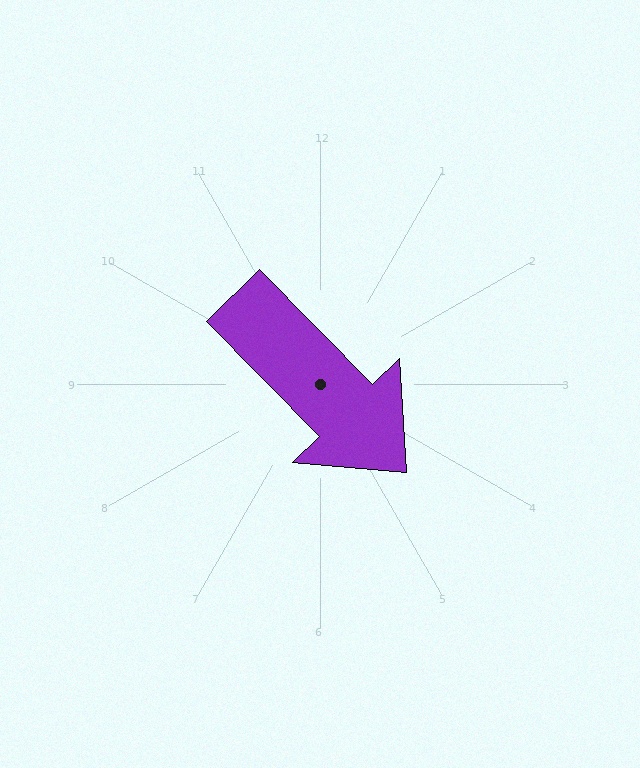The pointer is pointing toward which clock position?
Roughly 5 o'clock.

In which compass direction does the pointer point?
Southeast.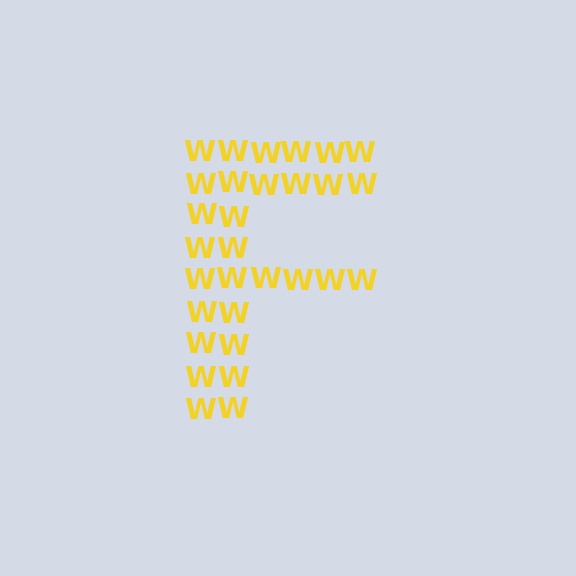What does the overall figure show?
The overall figure shows the letter F.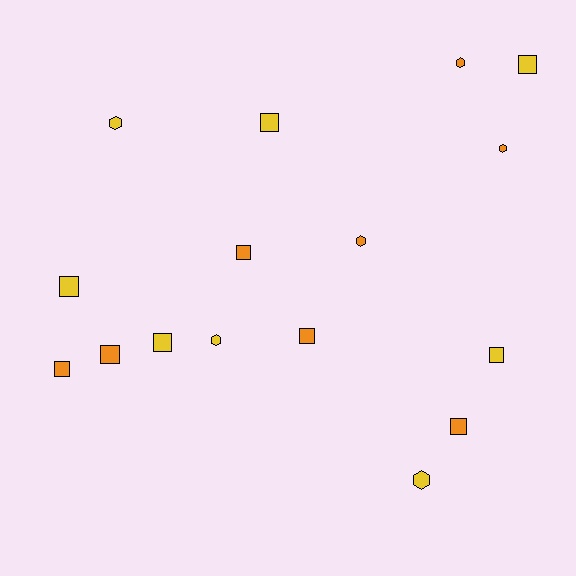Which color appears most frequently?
Yellow, with 8 objects.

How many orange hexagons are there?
There are 3 orange hexagons.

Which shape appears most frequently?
Square, with 10 objects.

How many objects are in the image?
There are 16 objects.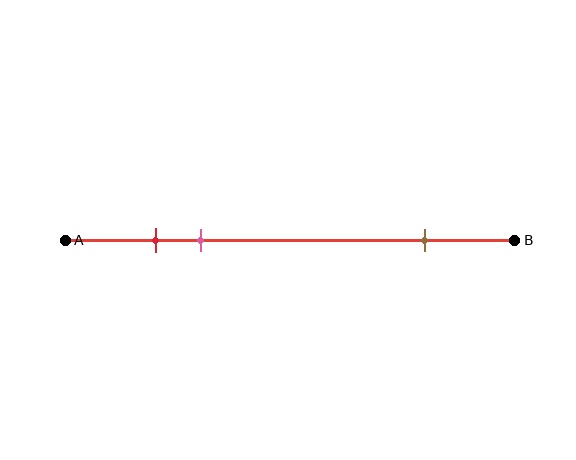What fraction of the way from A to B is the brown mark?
The brown mark is approximately 80% (0.8) of the way from A to B.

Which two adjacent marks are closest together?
The red and pink marks are the closest adjacent pair.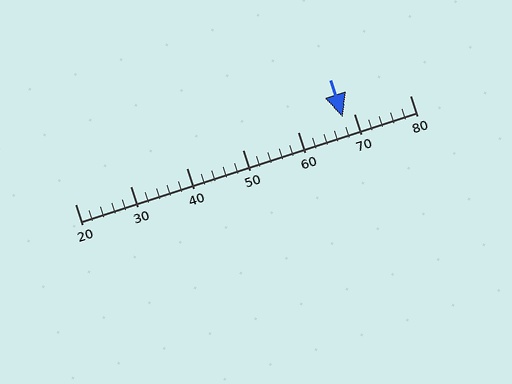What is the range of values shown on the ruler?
The ruler shows values from 20 to 80.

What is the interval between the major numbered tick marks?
The major tick marks are spaced 10 units apart.